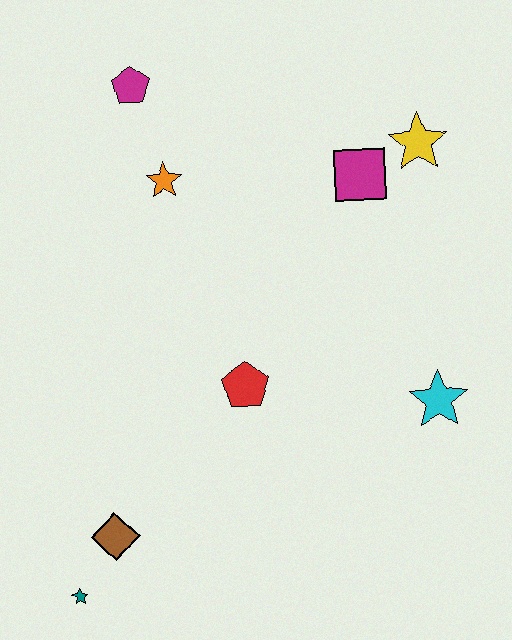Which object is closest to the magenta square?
The yellow star is closest to the magenta square.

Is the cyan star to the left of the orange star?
No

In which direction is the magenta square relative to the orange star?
The magenta square is to the right of the orange star.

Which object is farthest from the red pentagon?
The magenta pentagon is farthest from the red pentagon.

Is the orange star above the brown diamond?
Yes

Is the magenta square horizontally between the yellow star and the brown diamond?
Yes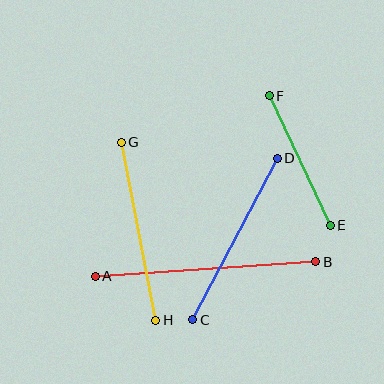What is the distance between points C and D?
The distance is approximately 182 pixels.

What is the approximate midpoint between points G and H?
The midpoint is at approximately (139, 231) pixels.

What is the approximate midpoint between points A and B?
The midpoint is at approximately (206, 269) pixels.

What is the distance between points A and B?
The distance is approximately 221 pixels.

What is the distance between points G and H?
The distance is approximately 181 pixels.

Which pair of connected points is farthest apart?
Points A and B are farthest apart.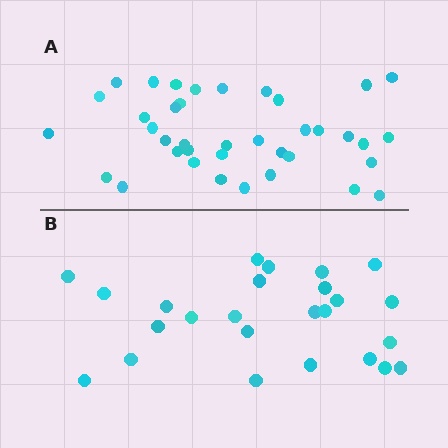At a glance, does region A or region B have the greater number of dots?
Region A (the top region) has more dots.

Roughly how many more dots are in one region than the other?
Region A has approximately 15 more dots than region B.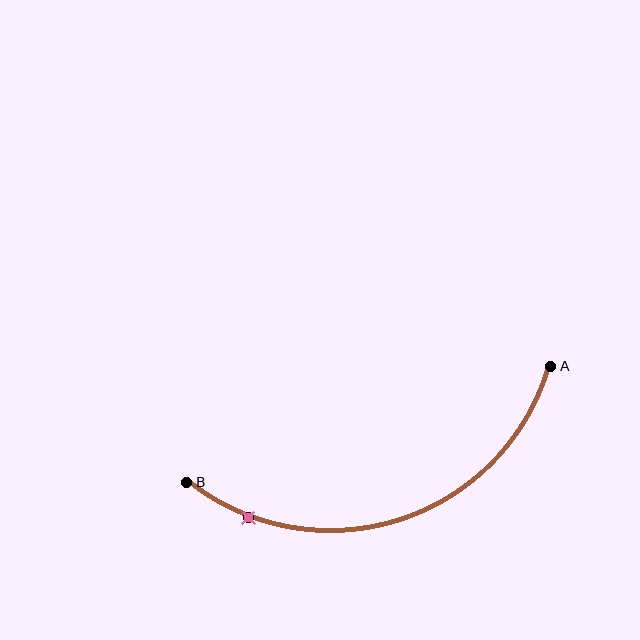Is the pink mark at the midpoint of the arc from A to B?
No. The pink mark lies on the arc but is closer to endpoint B. The arc midpoint would be at the point on the curve equidistant along the arc from both A and B.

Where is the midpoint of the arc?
The arc midpoint is the point on the curve farthest from the straight line joining A and B. It sits below that line.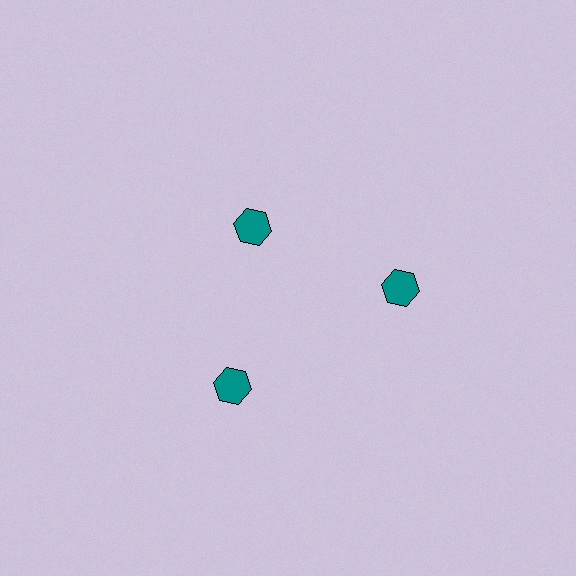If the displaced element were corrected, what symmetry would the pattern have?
It would have 3-fold rotational symmetry — the pattern would map onto itself every 120 degrees.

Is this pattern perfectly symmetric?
No. The 3 teal hexagons are arranged in a ring, but one element near the 11 o'clock position is pulled inward toward the center, breaking the 3-fold rotational symmetry.